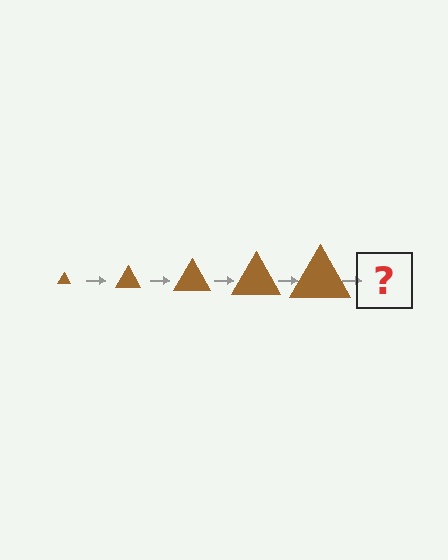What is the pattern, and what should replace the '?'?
The pattern is that the triangle gets progressively larger each step. The '?' should be a brown triangle, larger than the previous one.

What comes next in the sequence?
The next element should be a brown triangle, larger than the previous one.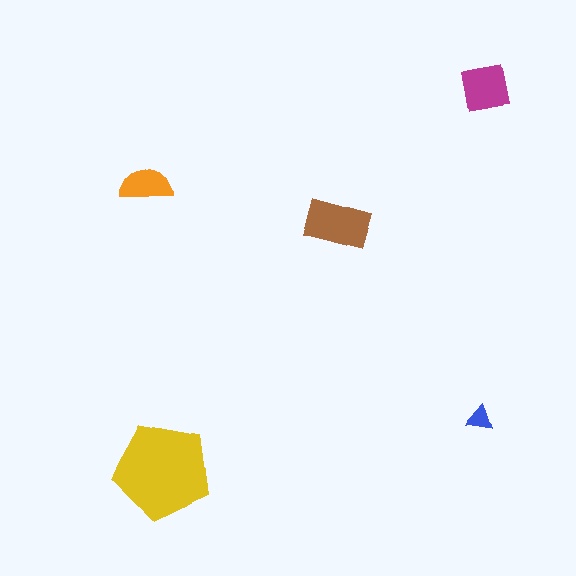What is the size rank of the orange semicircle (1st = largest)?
4th.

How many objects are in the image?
There are 5 objects in the image.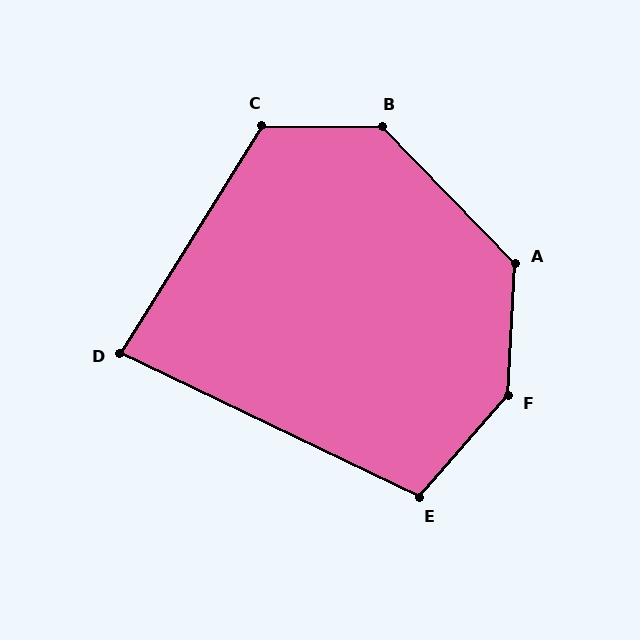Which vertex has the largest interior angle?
F, at approximately 142 degrees.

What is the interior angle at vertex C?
Approximately 121 degrees (obtuse).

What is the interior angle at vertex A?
Approximately 133 degrees (obtuse).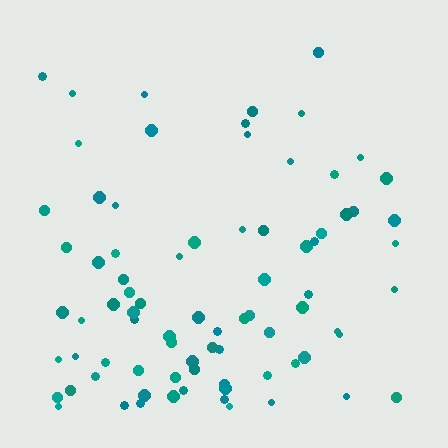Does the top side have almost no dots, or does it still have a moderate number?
Still a moderate number, just noticeably fewer than the bottom.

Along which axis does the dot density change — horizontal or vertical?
Vertical.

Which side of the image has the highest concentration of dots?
The bottom.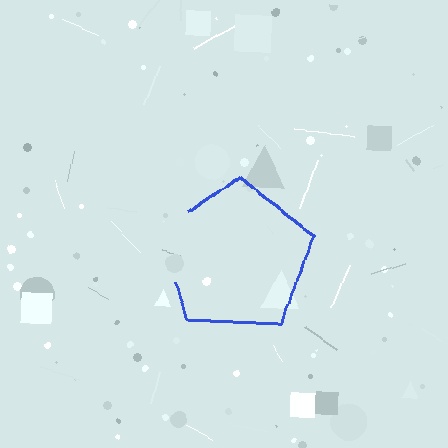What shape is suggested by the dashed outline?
The dashed outline suggests a pentagon.